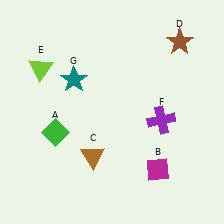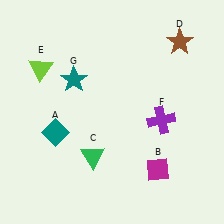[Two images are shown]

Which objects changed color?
A changed from green to teal. C changed from brown to green.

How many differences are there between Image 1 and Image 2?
There are 2 differences between the two images.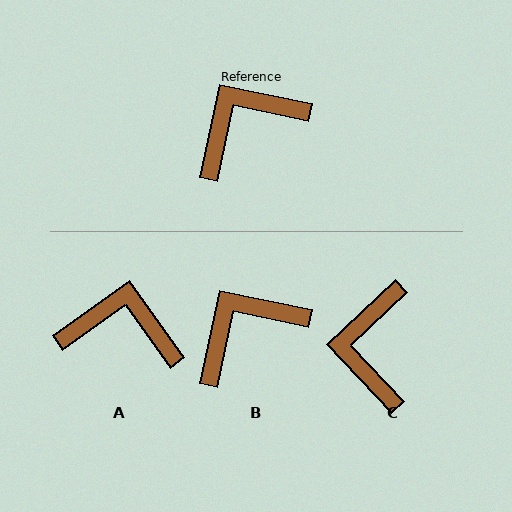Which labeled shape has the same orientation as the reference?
B.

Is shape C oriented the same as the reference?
No, it is off by about 55 degrees.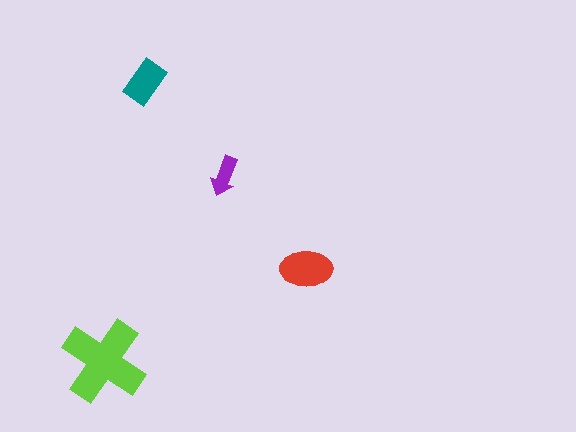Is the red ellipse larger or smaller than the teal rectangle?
Larger.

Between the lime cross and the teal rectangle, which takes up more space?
The lime cross.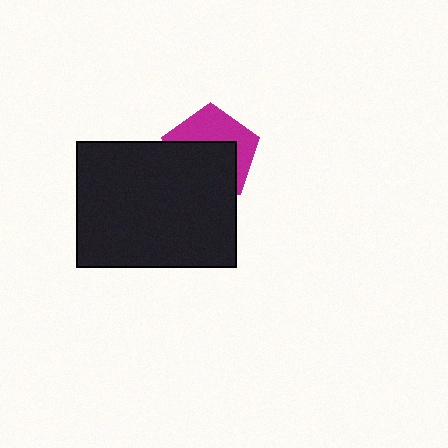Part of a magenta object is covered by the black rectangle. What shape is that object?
It is a pentagon.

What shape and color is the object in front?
The object in front is a black rectangle.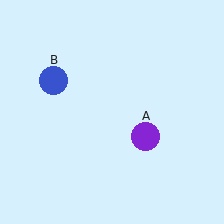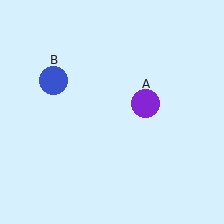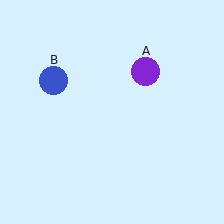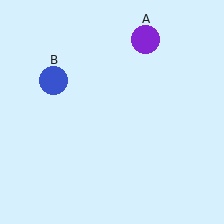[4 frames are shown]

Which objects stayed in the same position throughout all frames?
Blue circle (object B) remained stationary.